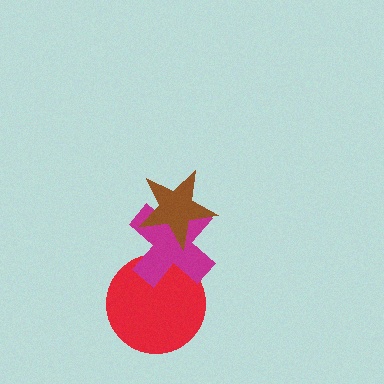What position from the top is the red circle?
The red circle is 3rd from the top.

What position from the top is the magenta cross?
The magenta cross is 2nd from the top.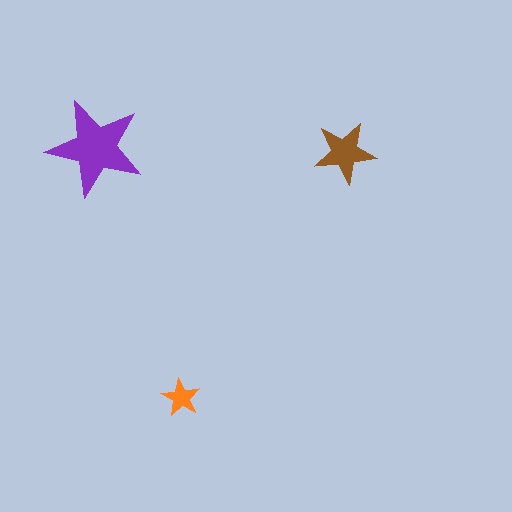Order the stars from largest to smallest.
the purple one, the brown one, the orange one.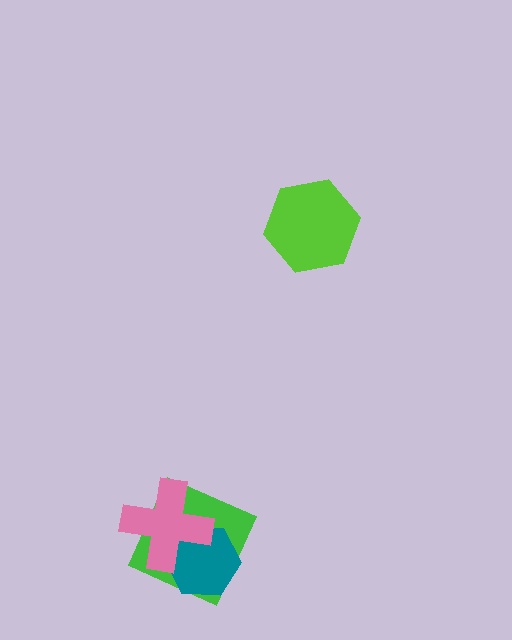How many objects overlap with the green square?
2 objects overlap with the green square.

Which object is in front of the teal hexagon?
The pink cross is in front of the teal hexagon.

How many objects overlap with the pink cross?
2 objects overlap with the pink cross.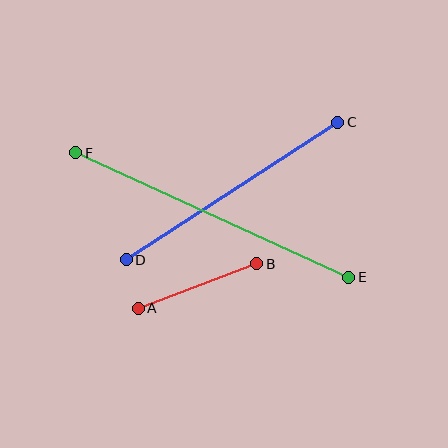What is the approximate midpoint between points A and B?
The midpoint is at approximately (197, 286) pixels.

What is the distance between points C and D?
The distance is approximately 252 pixels.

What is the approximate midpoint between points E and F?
The midpoint is at approximately (212, 215) pixels.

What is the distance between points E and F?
The distance is approximately 300 pixels.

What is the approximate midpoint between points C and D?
The midpoint is at approximately (232, 191) pixels.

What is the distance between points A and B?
The distance is approximately 126 pixels.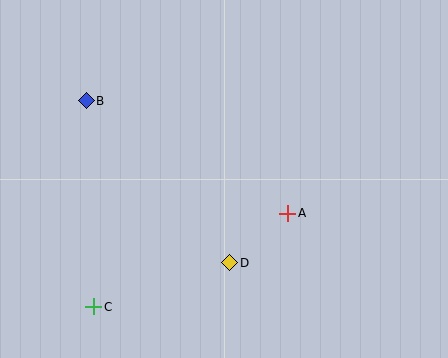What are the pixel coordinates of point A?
Point A is at (288, 213).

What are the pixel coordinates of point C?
Point C is at (94, 307).